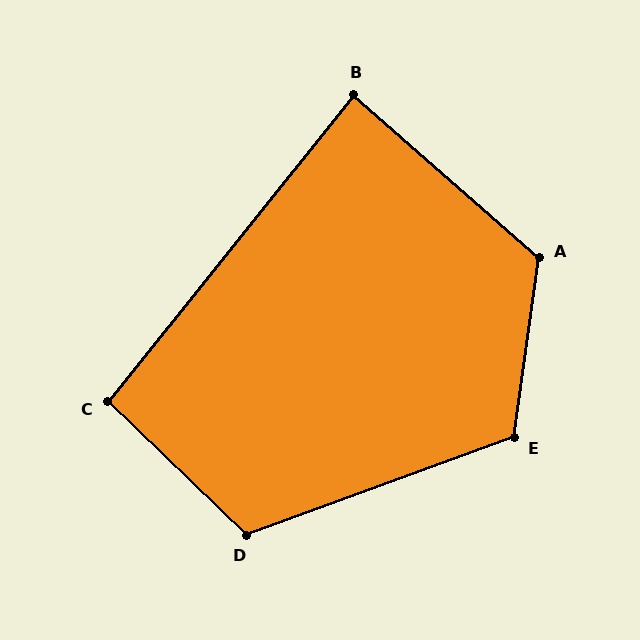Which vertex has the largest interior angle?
A, at approximately 124 degrees.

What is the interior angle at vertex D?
Approximately 116 degrees (obtuse).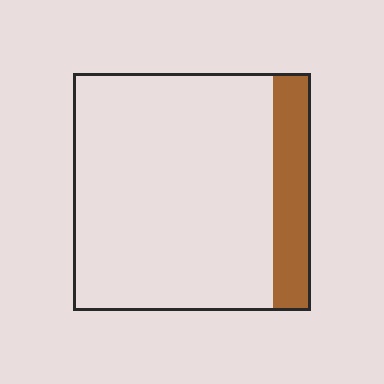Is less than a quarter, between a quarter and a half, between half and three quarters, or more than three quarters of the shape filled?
Less than a quarter.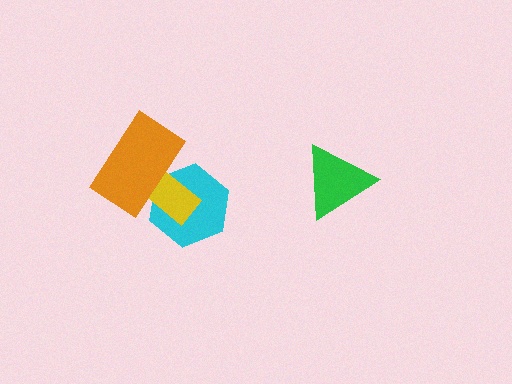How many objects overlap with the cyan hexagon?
2 objects overlap with the cyan hexagon.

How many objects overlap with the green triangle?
0 objects overlap with the green triangle.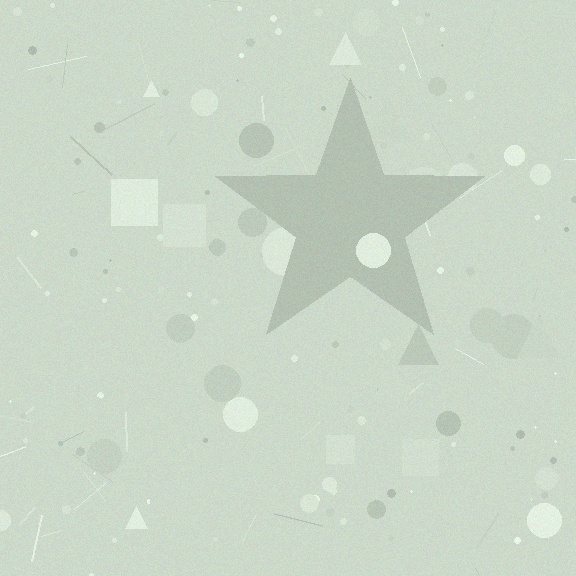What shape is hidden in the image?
A star is hidden in the image.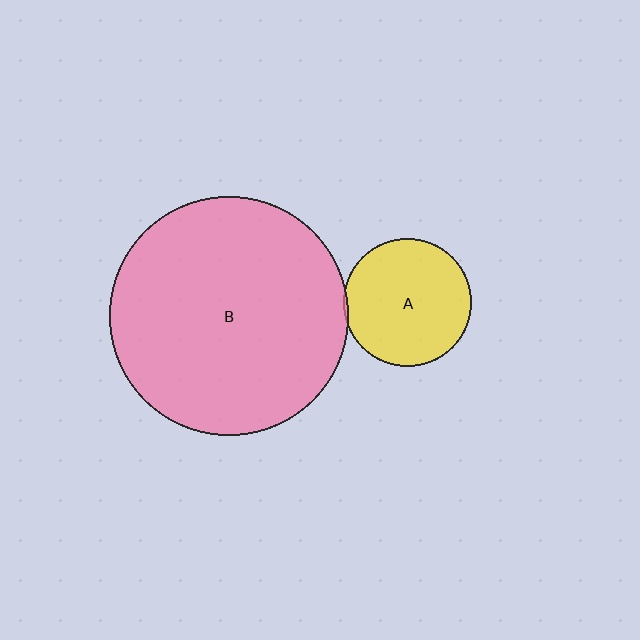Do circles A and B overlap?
Yes.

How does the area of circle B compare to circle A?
Approximately 3.5 times.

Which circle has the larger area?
Circle B (pink).